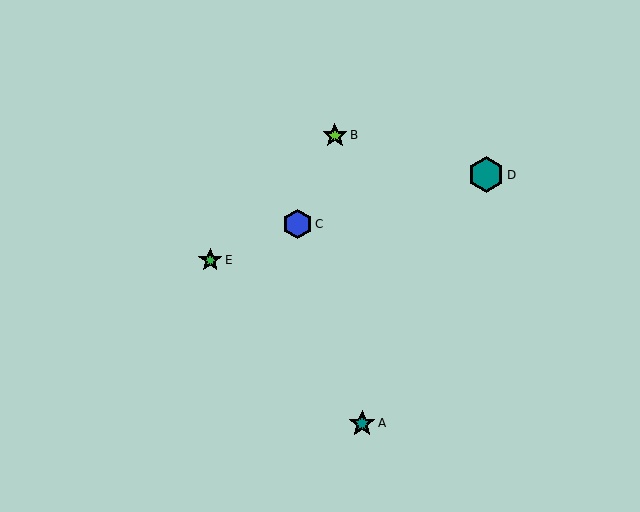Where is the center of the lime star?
The center of the lime star is at (335, 135).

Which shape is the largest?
The teal hexagon (labeled D) is the largest.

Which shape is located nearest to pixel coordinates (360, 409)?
The teal star (labeled A) at (362, 423) is nearest to that location.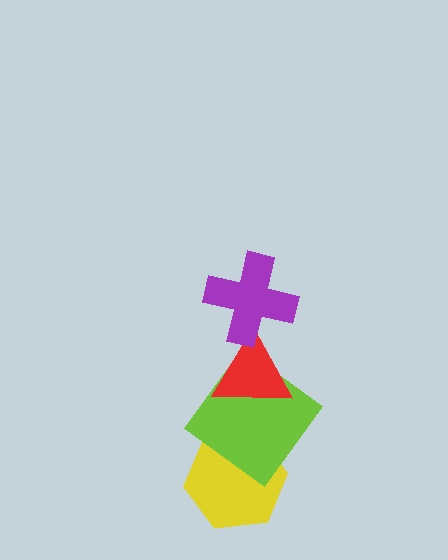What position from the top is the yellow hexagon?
The yellow hexagon is 4th from the top.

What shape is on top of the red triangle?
The purple cross is on top of the red triangle.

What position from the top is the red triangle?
The red triangle is 2nd from the top.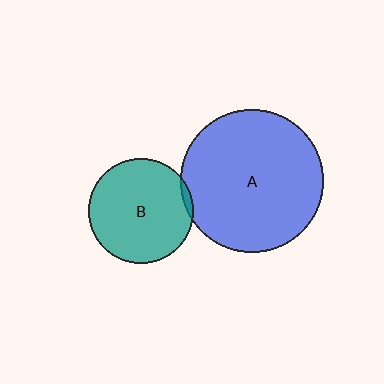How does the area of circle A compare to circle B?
Approximately 1.8 times.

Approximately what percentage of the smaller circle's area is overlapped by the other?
Approximately 5%.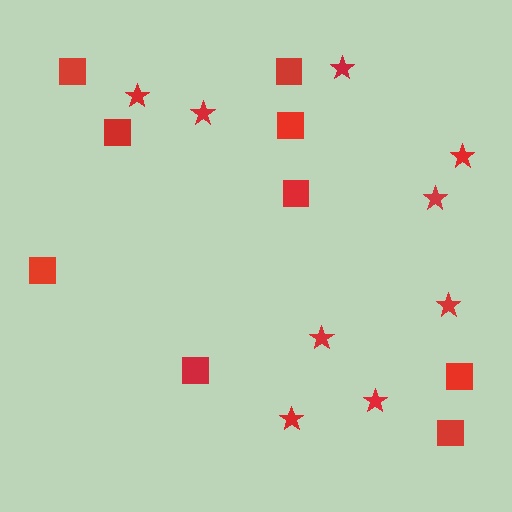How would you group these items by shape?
There are 2 groups: one group of squares (9) and one group of stars (9).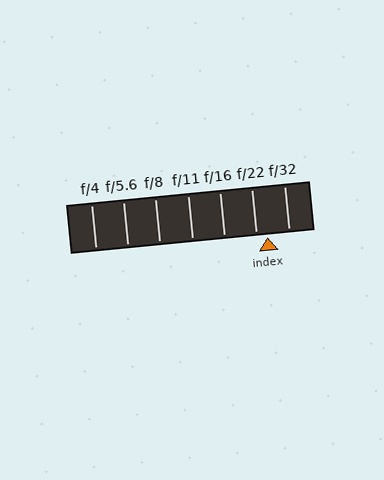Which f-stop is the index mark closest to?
The index mark is closest to f/22.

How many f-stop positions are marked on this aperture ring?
There are 7 f-stop positions marked.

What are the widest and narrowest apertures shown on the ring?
The widest aperture shown is f/4 and the narrowest is f/32.